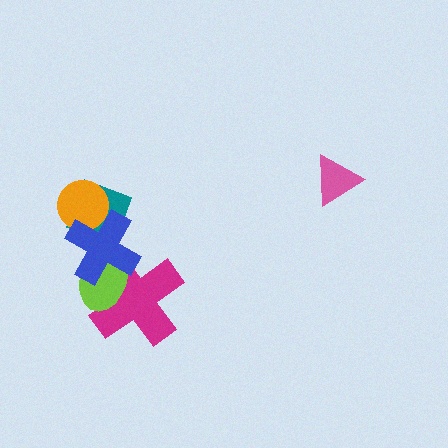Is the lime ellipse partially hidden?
Yes, it is partially covered by another shape.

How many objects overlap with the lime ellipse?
3 objects overlap with the lime ellipse.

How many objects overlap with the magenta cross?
2 objects overlap with the magenta cross.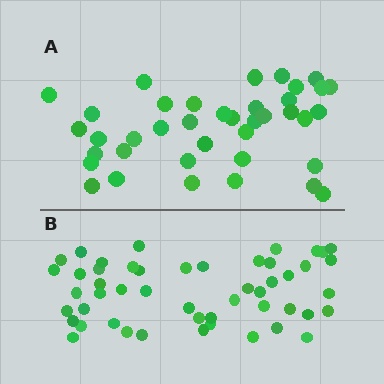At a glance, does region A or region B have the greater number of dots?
Region B (the bottom region) has more dots.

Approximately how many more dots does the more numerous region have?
Region B has roughly 12 or so more dots than region A.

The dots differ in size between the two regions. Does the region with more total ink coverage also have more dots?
No. Region A has more total ink coverage because its dots are larger, but region B actually contains more individual dots. Total area can be misleading — the number of items is what matters here.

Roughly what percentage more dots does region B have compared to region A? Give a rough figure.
About 30% more.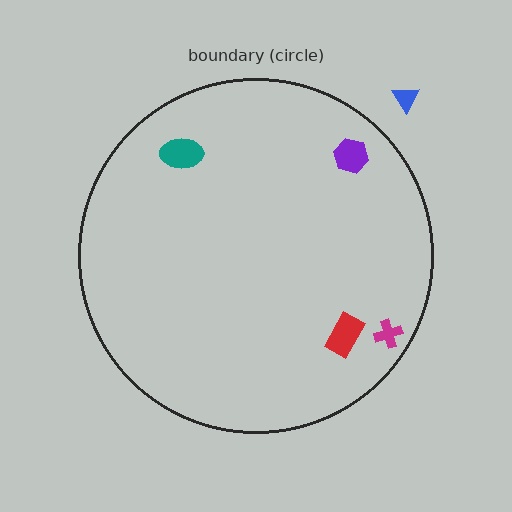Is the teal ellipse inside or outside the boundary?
Inside.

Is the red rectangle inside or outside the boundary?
Inside.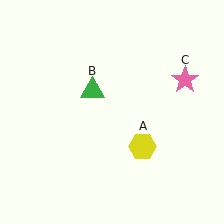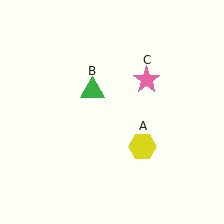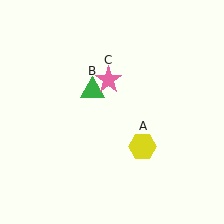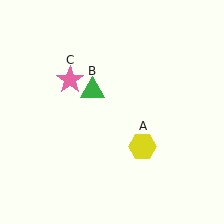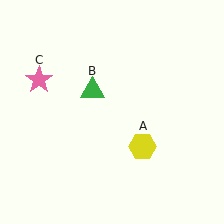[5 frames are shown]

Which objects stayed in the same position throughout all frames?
Yellow hexagon (object A) and green triangle (object B) remained stationary.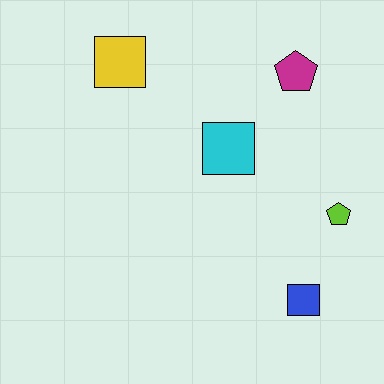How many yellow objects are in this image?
There is 1 yellow object.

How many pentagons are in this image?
There are 2 pentagons.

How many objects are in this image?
There are 5 objects.